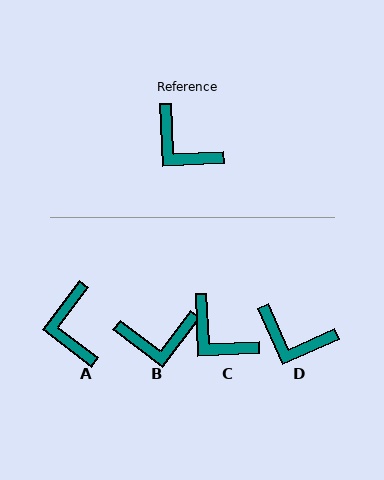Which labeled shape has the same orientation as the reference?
C.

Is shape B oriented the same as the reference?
No, it is off by about 50 degrees.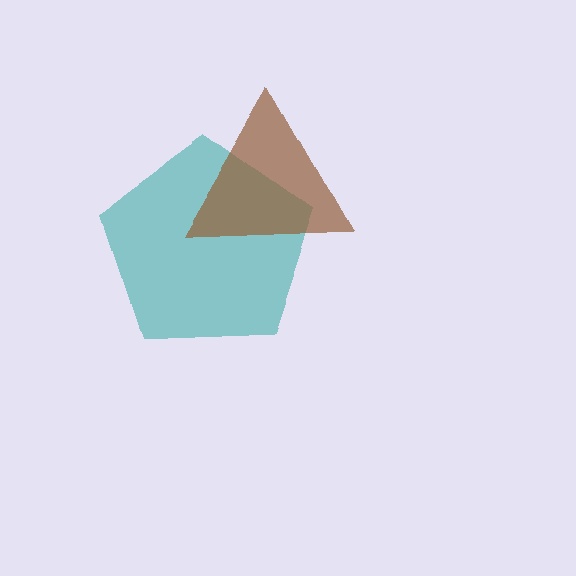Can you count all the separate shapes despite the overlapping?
Yes, there are 2 separate shapes.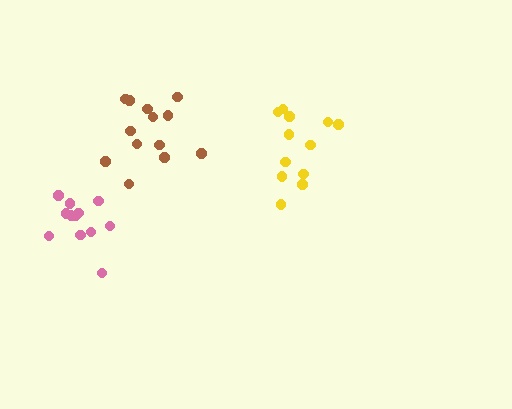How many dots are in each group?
Group 1: 12 dots, Group 2: 13 dots, Group 3: 13 dots (38 total).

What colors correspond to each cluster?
The clusters are colored: yellow, pink, brown.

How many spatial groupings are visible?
There are 3 spatial groupings.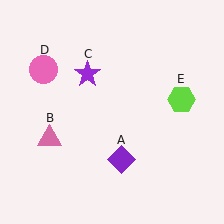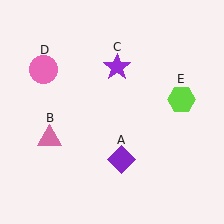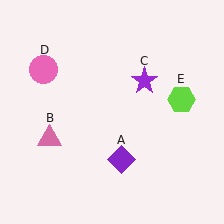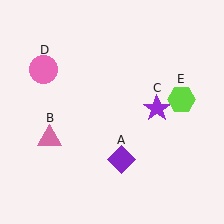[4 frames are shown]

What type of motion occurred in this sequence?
The purple star (object C) rotated clockwise around the center of the scene.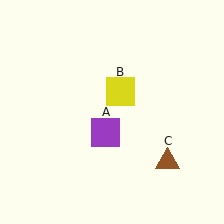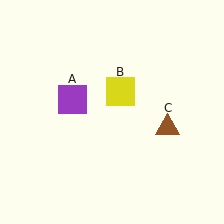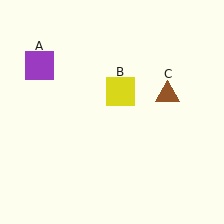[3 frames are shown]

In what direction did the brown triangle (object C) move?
The brown triangle (object C) moved up.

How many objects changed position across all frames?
2 objects changed position: purple square (object A), brown triangle (object C).